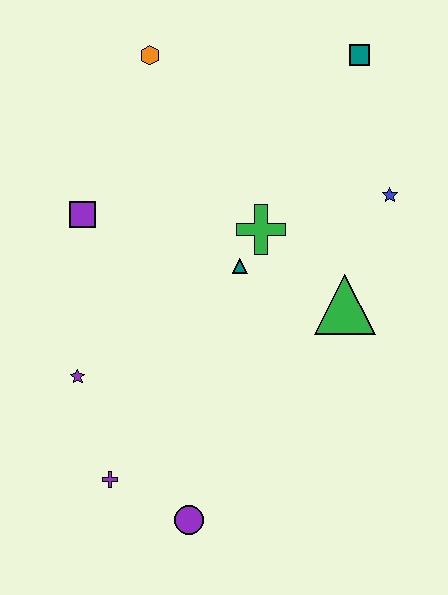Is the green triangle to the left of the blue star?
Yes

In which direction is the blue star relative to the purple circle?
The blue star is above the purple circle.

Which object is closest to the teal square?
The blue star is closest to the teal square.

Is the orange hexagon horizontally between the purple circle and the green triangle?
No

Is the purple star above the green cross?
No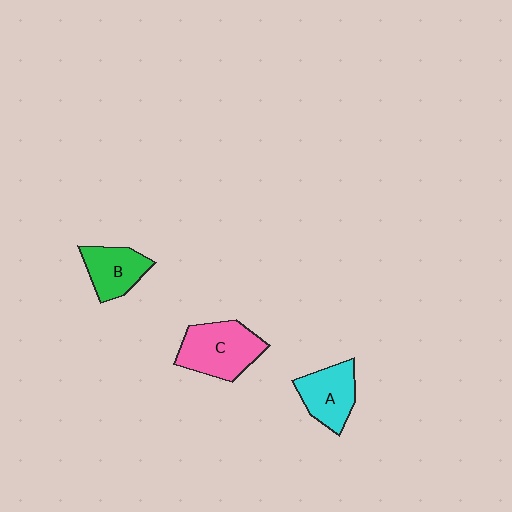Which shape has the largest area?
Shape C (pink).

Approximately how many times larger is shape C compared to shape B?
Approximately 1.4 times.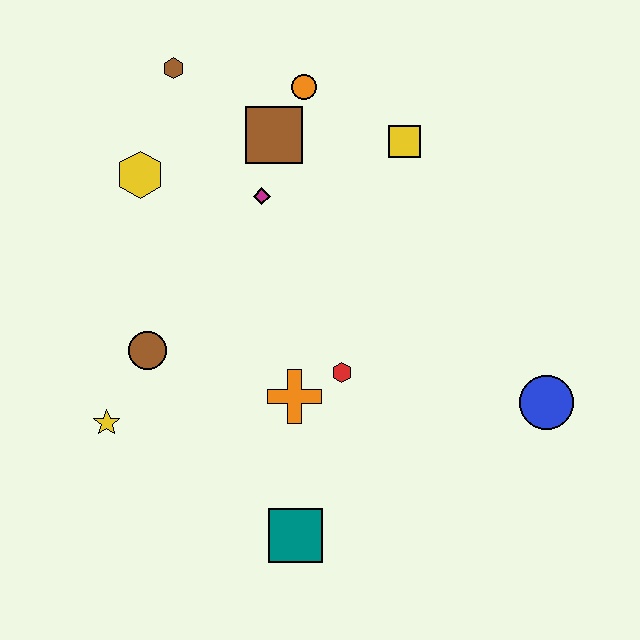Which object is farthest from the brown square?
The teal square is farthest from the brown square.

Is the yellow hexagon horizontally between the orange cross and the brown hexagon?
No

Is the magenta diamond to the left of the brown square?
Yes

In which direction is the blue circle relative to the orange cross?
The blue circle is to the right of the orange cross.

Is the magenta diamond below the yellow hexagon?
Yes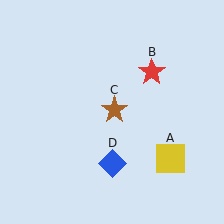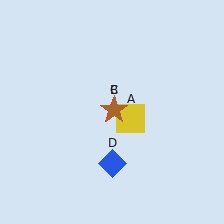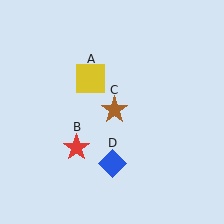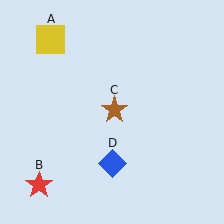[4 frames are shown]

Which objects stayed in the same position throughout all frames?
Brown star (object C) and blue diamond (object D) remained stationary.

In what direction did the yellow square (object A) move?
The yellow square (object A) moved up and to the left.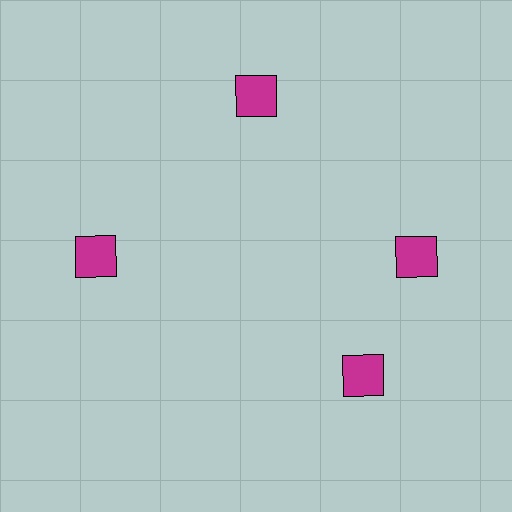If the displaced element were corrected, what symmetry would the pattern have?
It would have 4-fold rotational symmetry — the pattern would map onto itself every 90 degrees.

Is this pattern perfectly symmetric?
No. The 4 magenta squares are arranged in a ring, but one element near the 6 o'clock position is rotated out of alignment along the ring, breaking the 4-fold rotational symmetry.